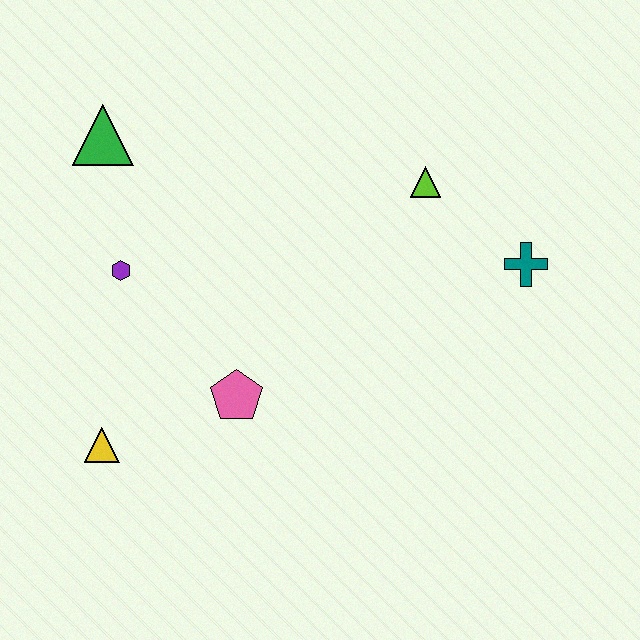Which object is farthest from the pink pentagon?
The teal cross is farthest from the pink pentagon.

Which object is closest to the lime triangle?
The teal cross is closest to the lime triangle.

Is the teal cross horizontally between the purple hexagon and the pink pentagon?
No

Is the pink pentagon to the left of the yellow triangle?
No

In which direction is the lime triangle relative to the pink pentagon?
The lime triangle is above the pink pentagon.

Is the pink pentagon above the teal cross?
No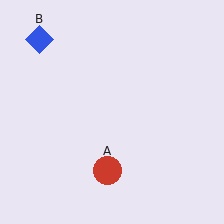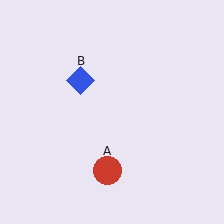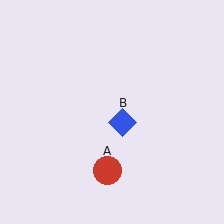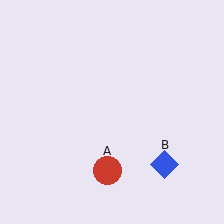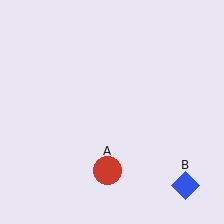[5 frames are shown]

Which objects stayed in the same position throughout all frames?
Red circle (object A) remained stationary.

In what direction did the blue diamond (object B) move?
The blue diamond (object B) moved down and to the right.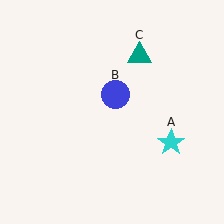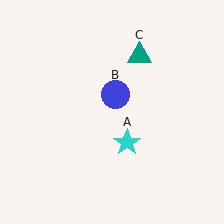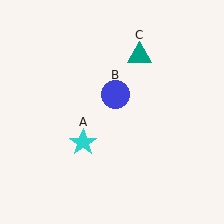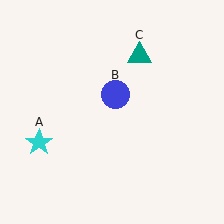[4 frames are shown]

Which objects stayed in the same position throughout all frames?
Blue circle (object B) and teal triangle (object C) remained stationary.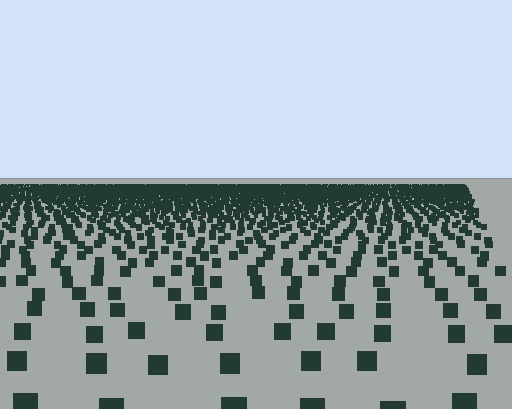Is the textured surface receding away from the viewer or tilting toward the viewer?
The surface is receding away from the viewer. Texture elements get smaller and denser toward the top.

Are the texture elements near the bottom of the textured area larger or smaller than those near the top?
Larger. Near the bottom, elements are closer to the viewer and appear at a bigger on-screen size.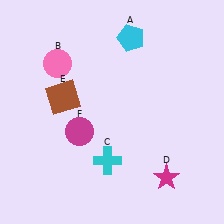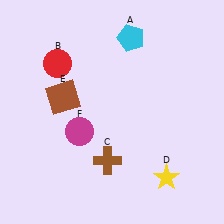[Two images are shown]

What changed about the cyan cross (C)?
In Image 1, C is cyan. In Image 2, it changed to brown.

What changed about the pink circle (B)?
In Image 1, B is pink. In Image 2, it changed to red.